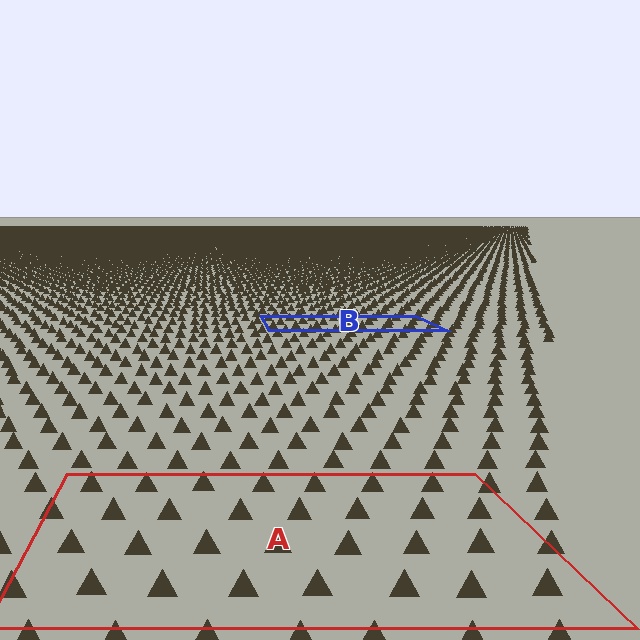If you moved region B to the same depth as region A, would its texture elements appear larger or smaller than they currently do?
They would appear larger. At a closer depth, the same texture elements are projected at a bigger on-screen size.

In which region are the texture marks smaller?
The texture marks are smaller in region B, because it is farther away.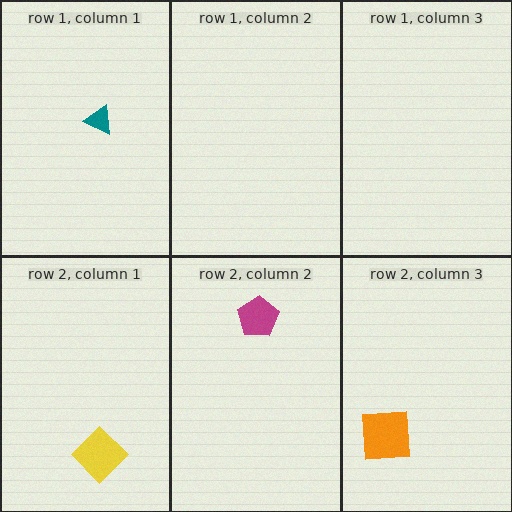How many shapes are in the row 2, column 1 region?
1.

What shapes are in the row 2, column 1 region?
The yellow diamond.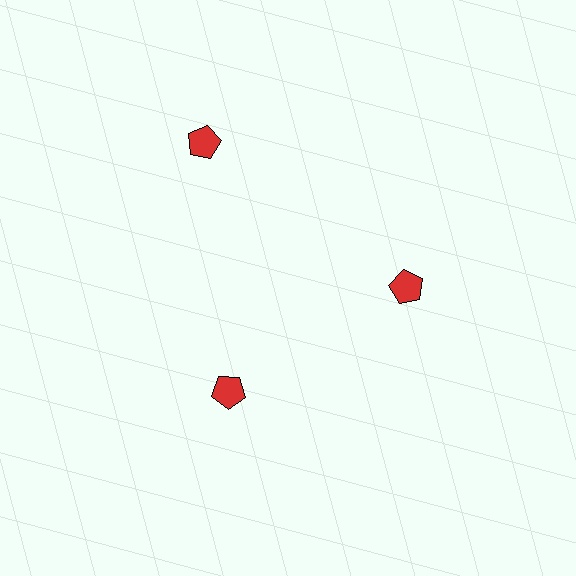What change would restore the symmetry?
The symmetry would be restored by moving it inward, back onto the ring so that all 3 pentagons sit at equal angles and equal distance from the center.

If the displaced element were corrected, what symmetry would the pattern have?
It would have 3-fold rotational symmetry — the pattern would map onto itself every 120 degrees.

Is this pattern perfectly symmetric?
No. The 3 red pentagons are arranged in a ring, but one element near the 11 o'clock position is pushed outward from the center, breaking the 3-fold rotational symmetry.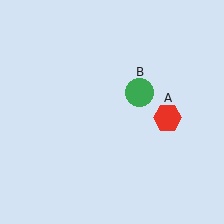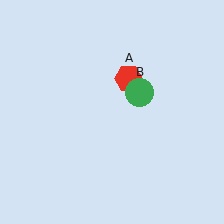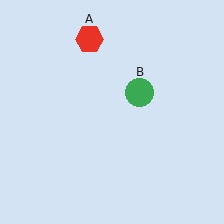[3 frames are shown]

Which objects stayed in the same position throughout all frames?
Green circle (object B) remained stationary.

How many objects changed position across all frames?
1 object changed position: red hexagon (object A).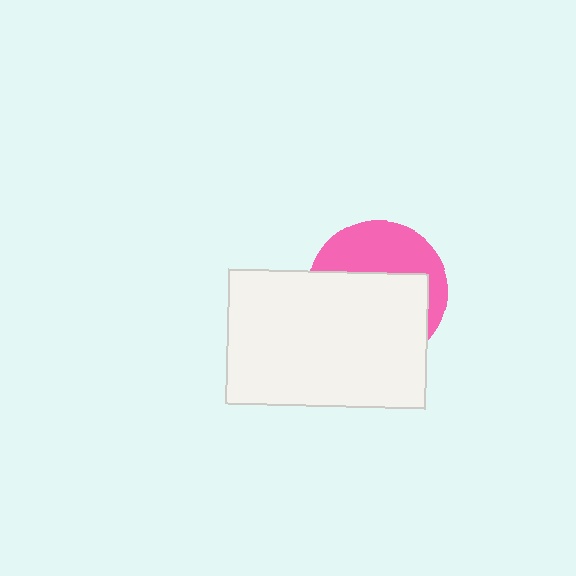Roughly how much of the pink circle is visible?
A small part of it is visible (roughly 39%).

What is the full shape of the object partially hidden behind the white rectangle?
The partially hidden object is a pink circle.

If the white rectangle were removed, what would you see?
You would see the complete pink circle.